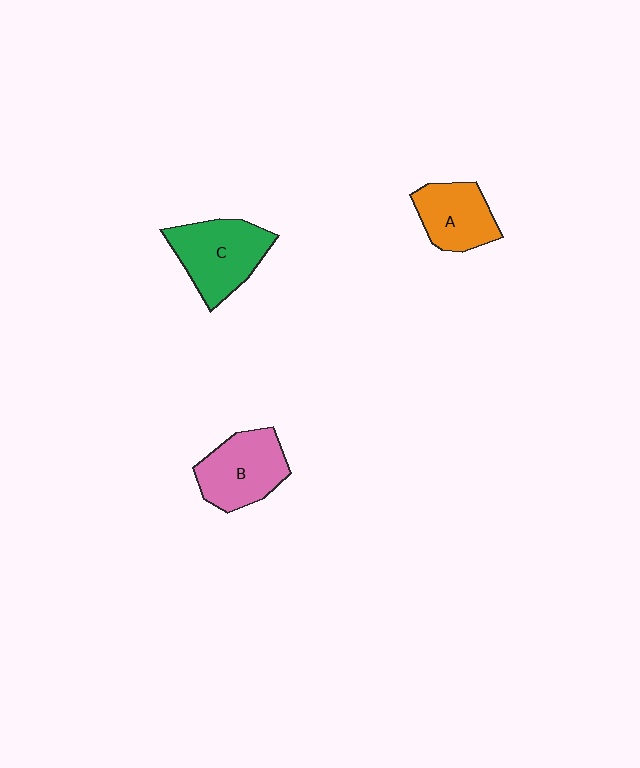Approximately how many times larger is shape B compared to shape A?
Approximately 1.2 times.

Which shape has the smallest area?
Shape A (orange).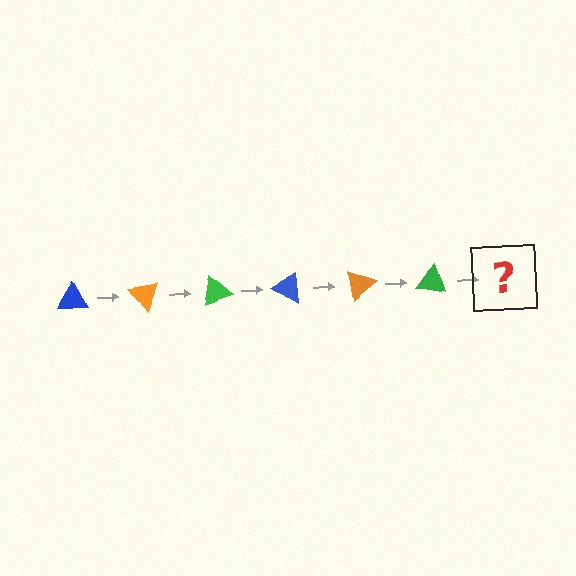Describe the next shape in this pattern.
It should be a blue triangle, rotated 300 degrees from the start.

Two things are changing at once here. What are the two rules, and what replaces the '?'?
The two rules are that it rotates 50 degrees each step and the color cycles through blue, orange, and green. The '?' should be a blue triangle, rotated 300 degrees from the start.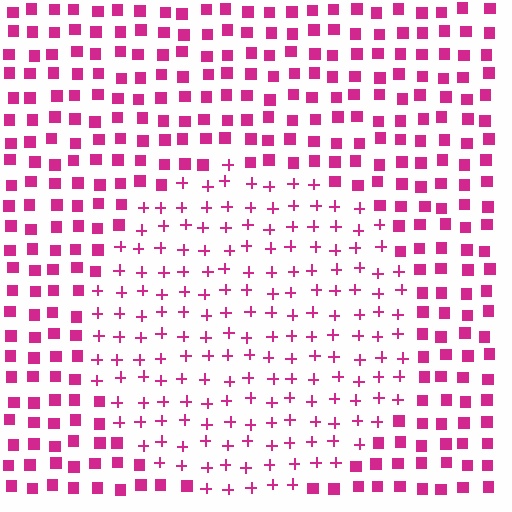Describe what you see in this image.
The image is filled with small magenta elements arranged in a uniform grid. A circle-shaped region contains plus signs, while the surrounding area contains squares. The boundary is defined purely by the change in element shape.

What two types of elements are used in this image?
The image uses plus signs inside the circle region and squares outside it.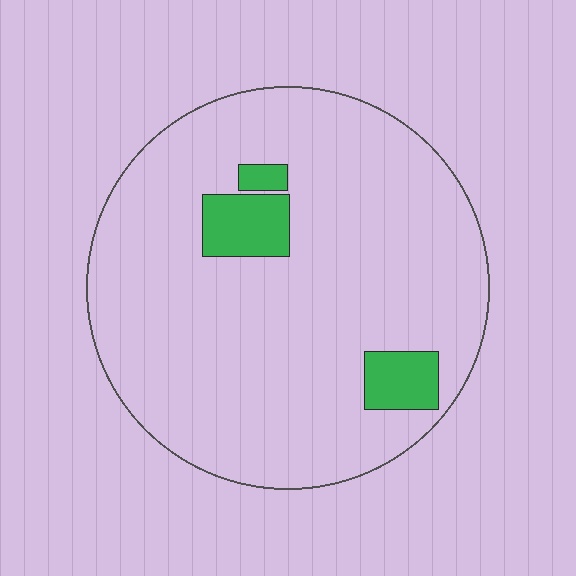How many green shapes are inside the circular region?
3.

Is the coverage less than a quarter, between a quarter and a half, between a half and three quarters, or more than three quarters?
Less than a quarter.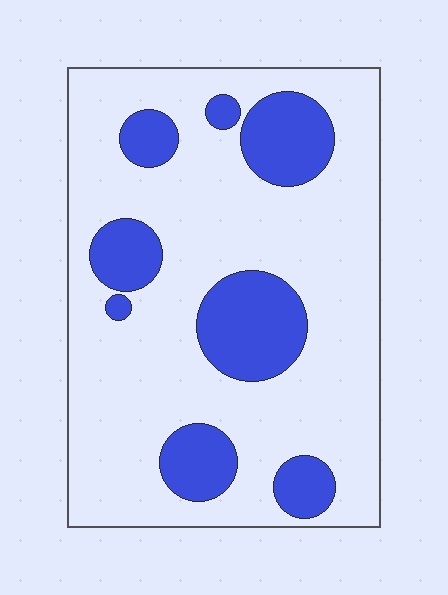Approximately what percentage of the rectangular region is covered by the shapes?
Approximately 25%.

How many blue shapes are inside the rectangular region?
8.